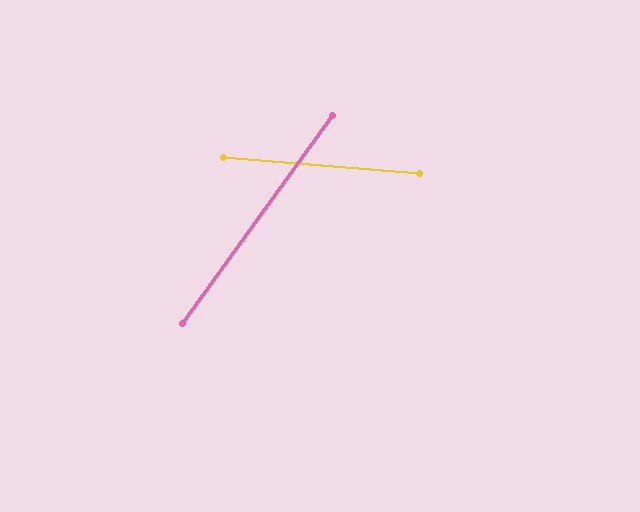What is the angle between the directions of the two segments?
Approximately 59 degrees.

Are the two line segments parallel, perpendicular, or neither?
Neither parallel nor perpendicular — they differ by about 59°.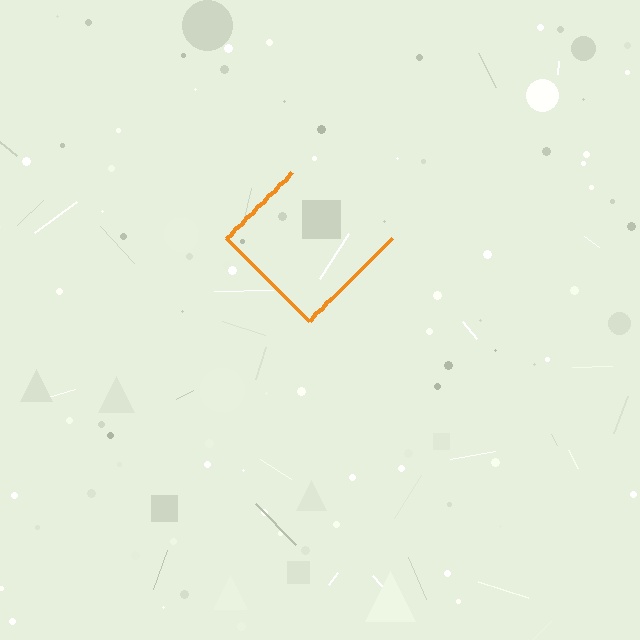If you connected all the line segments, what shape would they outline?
They would outline a diamond.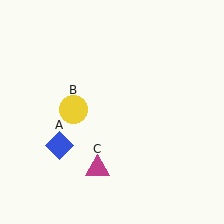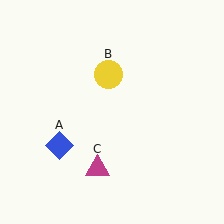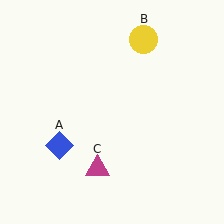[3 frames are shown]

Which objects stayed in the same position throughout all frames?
Blue diamond (object A) and magenta triangle (object C) remained stationary.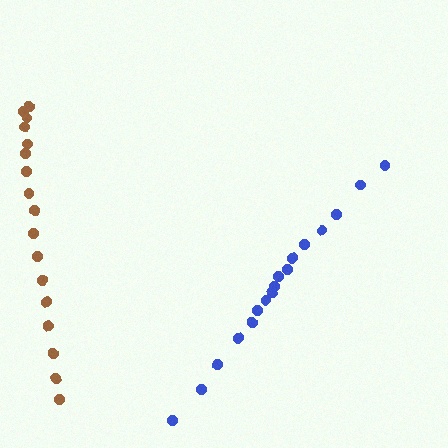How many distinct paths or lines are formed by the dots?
There are 2 distinct paths.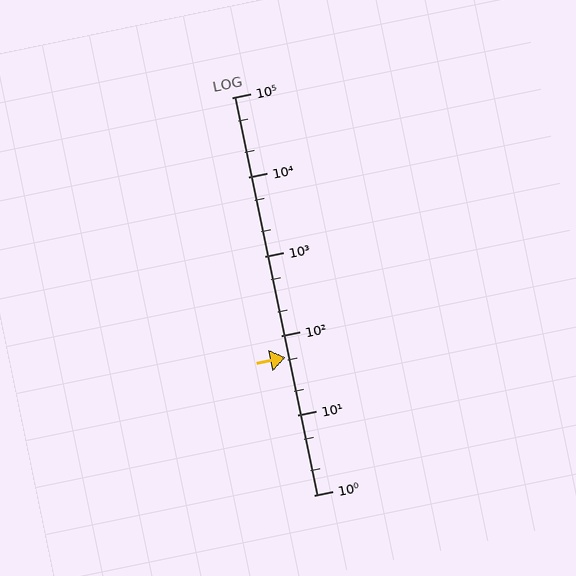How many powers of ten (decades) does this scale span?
The scale spans 5 decades, from 1 to 100000.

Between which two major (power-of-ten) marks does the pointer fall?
The pointer is between 10 and 100.